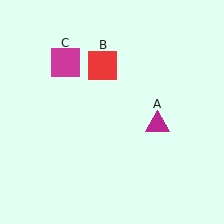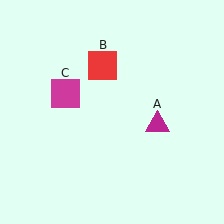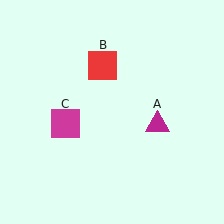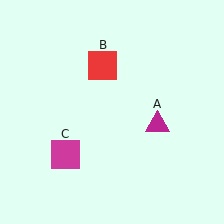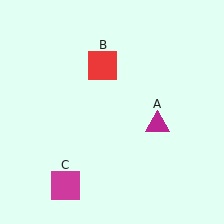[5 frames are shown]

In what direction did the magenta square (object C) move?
The magenta square (object C) moved down.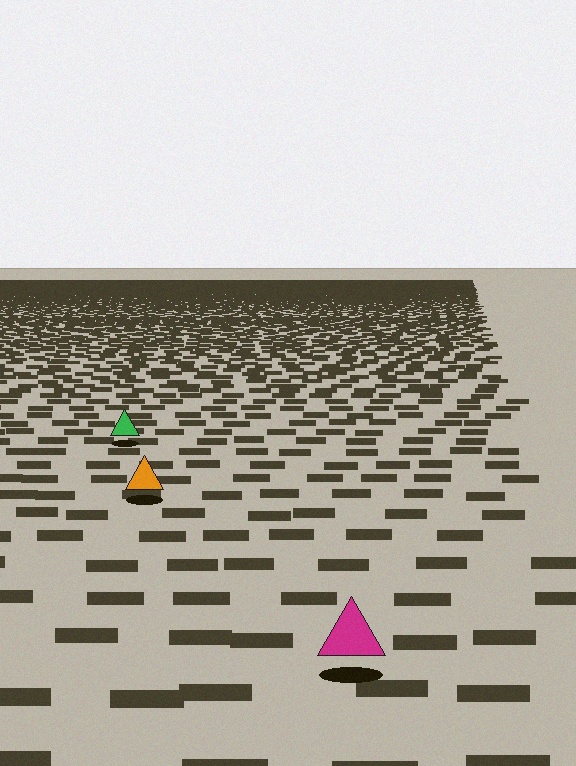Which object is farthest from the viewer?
The green triangle is farthest from the viewer. It appears smaller and the ground texture around it is denser.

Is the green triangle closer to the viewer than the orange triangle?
No. The orange triangle is closer — you can tell from the texture gradient: the ground texture is coarser near it.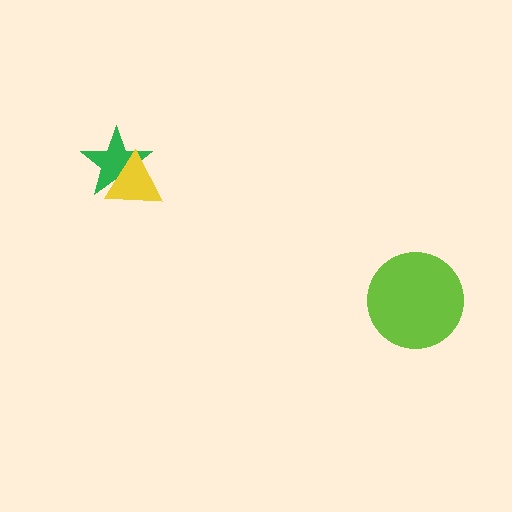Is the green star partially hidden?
Yes, it is partially covered by another shape.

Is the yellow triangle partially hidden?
No, no other shape covers it.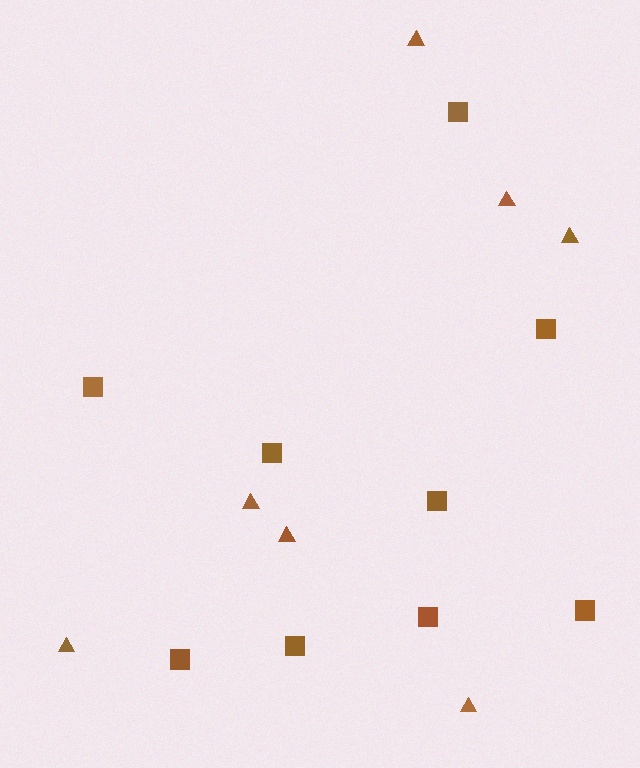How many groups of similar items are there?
There are 2 groups: one group of squares (9) and one group of triangles (7).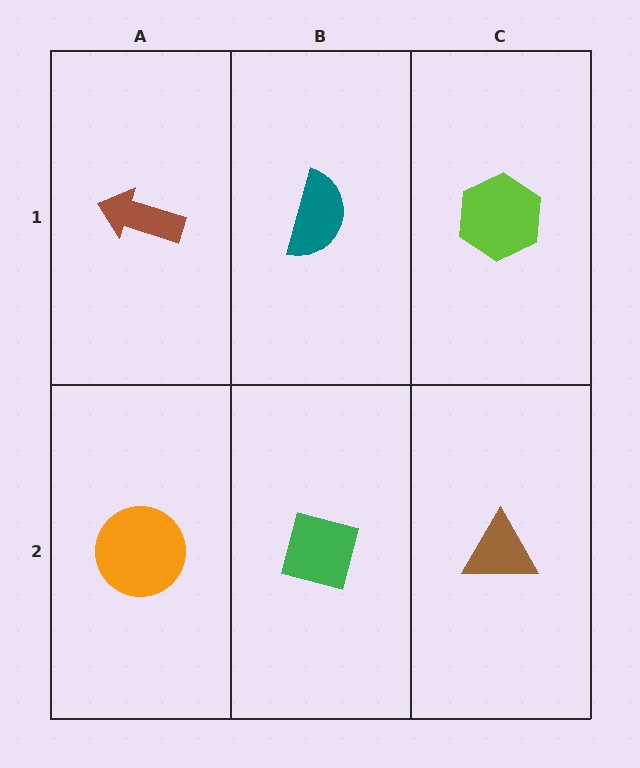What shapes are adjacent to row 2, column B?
A teal semicircle (row 1, column B), an orange circle (row 2, column A), a brown triangle (row 2, column C).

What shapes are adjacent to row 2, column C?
A lime hexagon (row 1, column C), a green square (row 2, column B).